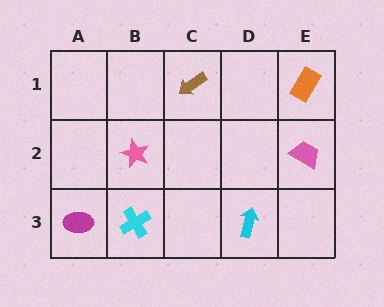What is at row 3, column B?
A cyan cross.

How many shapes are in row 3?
3 shapes.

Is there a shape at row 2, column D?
No, that cell is empty.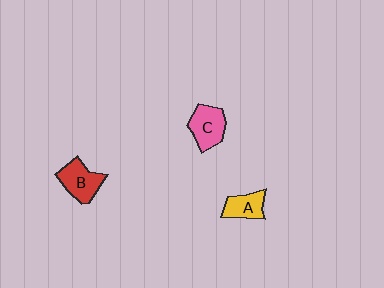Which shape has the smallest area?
Shape A (yellow).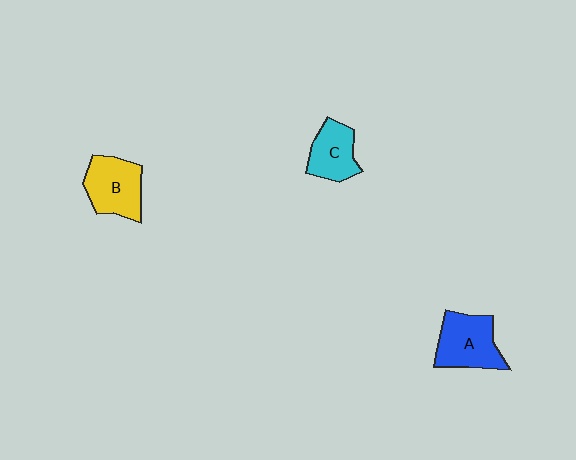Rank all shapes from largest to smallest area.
From largest to smallest: A (blue), B (yellow), C (cyan).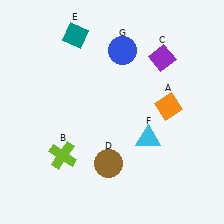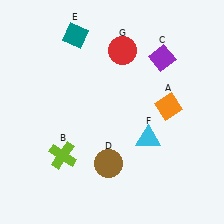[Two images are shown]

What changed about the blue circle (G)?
In Image 1, G is blue. In Image 2, it changed to red.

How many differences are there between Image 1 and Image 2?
There is 1 difference between the two images.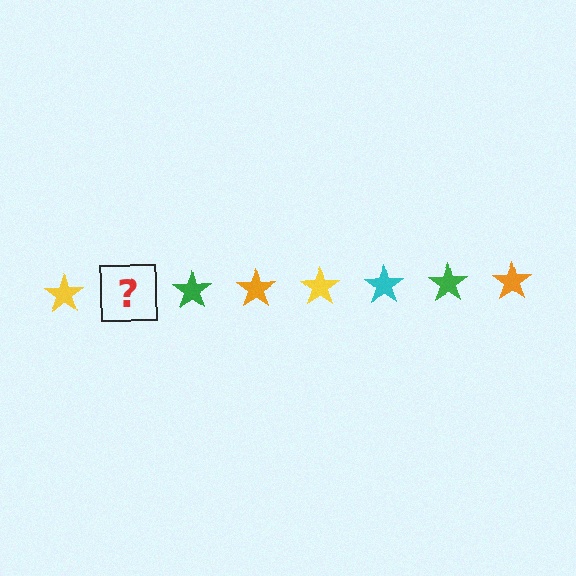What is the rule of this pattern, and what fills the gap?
The rule is that the pattern cycles through yellow, cyan, green, orange stars. The gap should be filled with a cyan star.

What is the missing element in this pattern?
The missing element is a cyan star.